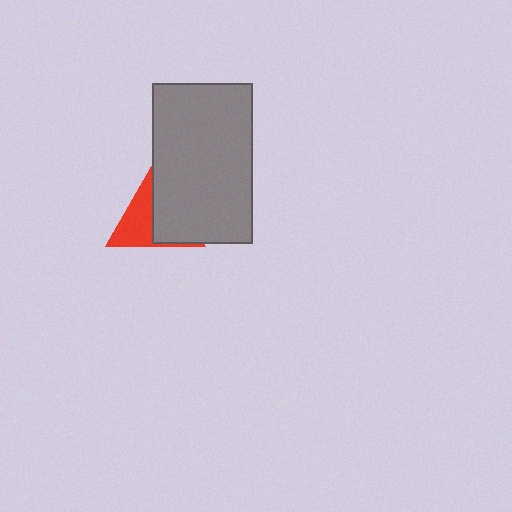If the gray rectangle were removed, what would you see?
You would see the complete red triangle.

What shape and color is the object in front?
The object in front is a gray rectangle.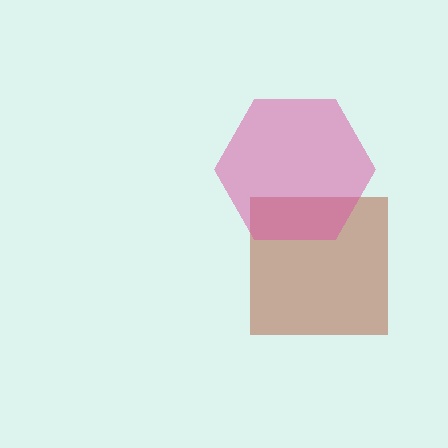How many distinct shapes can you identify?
There are 2 distinct shapes: a brown square, a pink hexagon.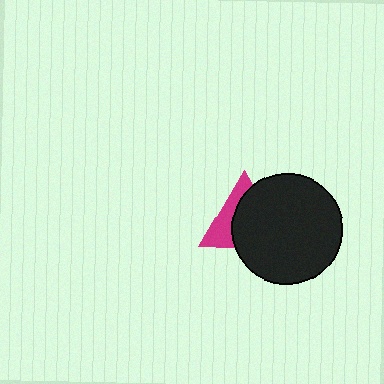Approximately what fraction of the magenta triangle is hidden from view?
Roughly 62% of the magenta triangle is hidden behind the black circle.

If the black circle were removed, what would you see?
You would see the complete magenta triangle.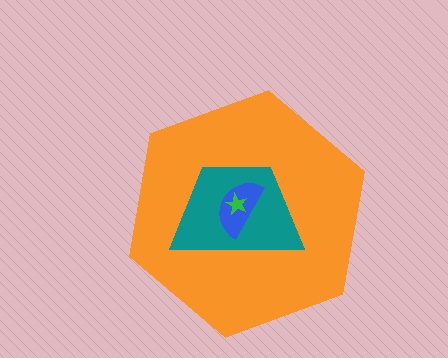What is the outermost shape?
The orange hexagon.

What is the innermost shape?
The green star.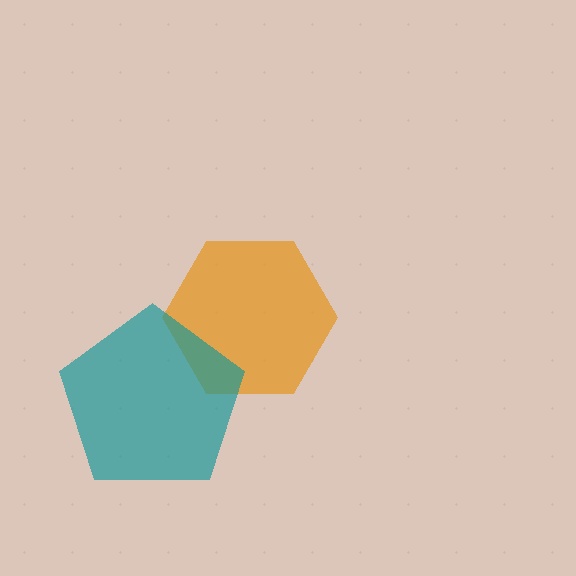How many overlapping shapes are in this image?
There are 2 overlapping shapes in the image.